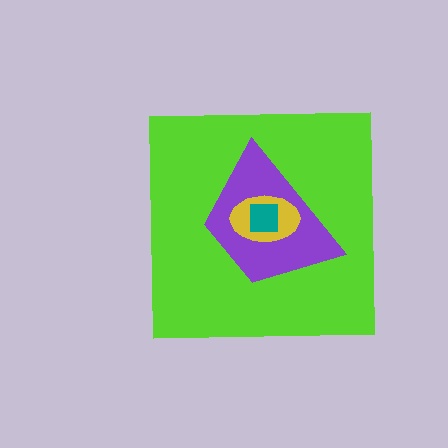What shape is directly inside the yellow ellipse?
The teal square.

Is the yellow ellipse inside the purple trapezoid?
Yes.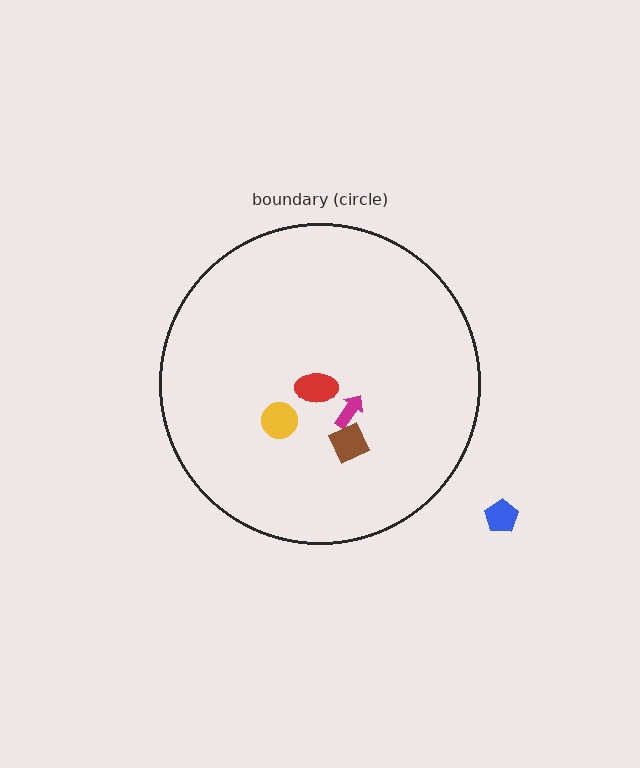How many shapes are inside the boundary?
4 inside, 1 outside.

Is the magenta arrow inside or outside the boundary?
Inside.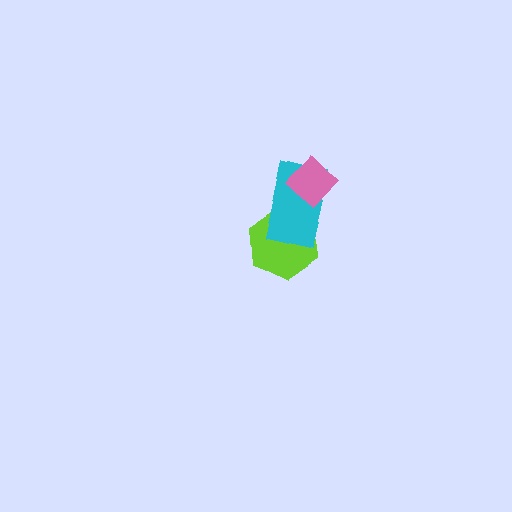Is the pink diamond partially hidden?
No, no other shape covers it.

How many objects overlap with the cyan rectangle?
2 objects overlap with the cyan rectangle.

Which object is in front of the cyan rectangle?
The pink diamond is in front of the cyan rectangle.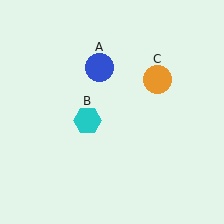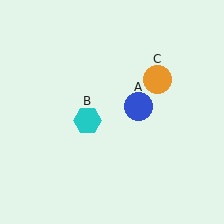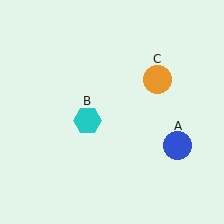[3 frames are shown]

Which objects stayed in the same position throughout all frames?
Cyan hexagon (object B) and orange circle (object C) remained stationary.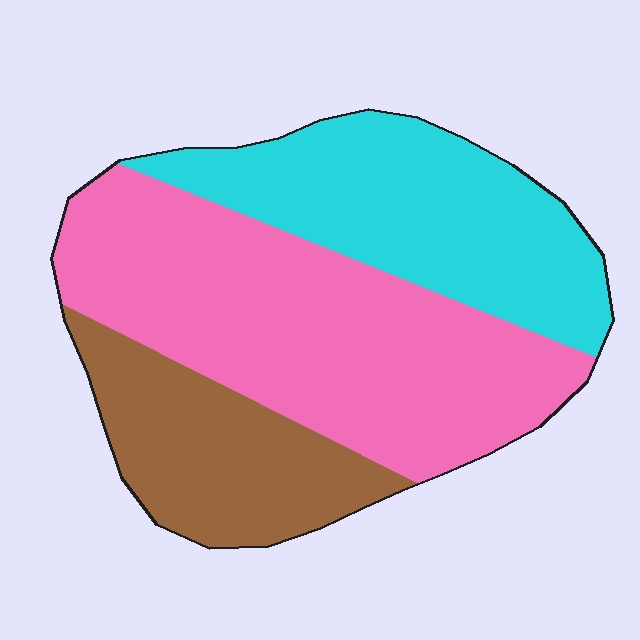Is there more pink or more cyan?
Pink.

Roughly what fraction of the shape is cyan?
Cyan takes up between a quarter and a half of the shape.